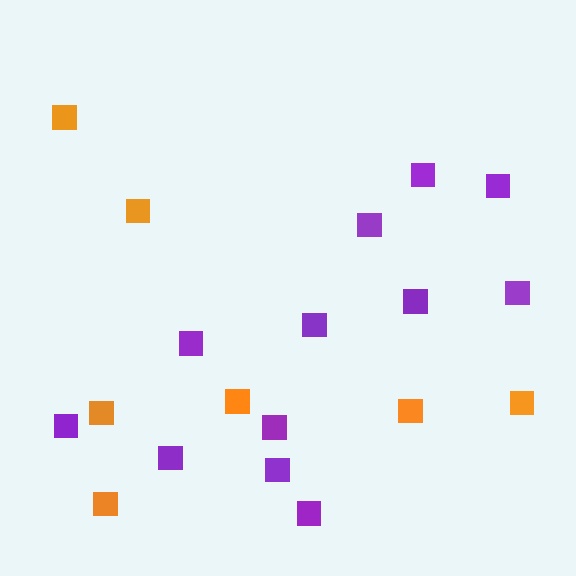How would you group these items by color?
There are 2 groups: one group of purple squares (12) and one group of orange squares (7).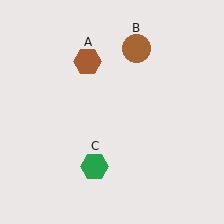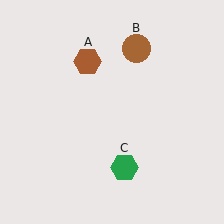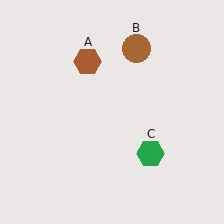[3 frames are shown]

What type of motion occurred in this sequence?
The green hexagon (object C) rotated counterclockwise around the center of the scene.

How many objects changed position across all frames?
1 object changed position: green hexagon (object C).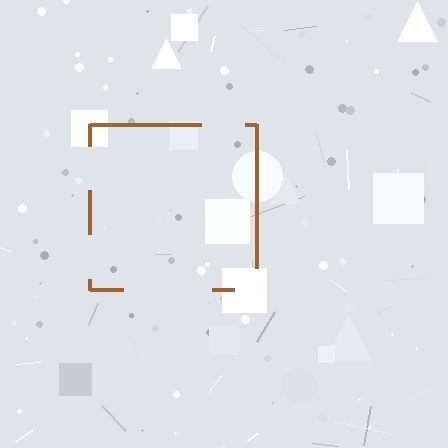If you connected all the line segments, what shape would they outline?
They would outline a square.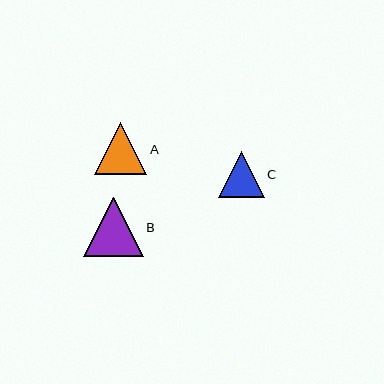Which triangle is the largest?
Triangle B is the largest with a size of approximately 60 pixels.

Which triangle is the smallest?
Triangle C is the smallest with a size of approximately 45 pixels.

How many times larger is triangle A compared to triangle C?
Triangle A is approximately 1.1 times the size of triangle C.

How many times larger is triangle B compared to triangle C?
Triangle B is approximately 1.3 times the size of triangle C.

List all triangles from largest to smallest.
From largest to smallest: B, A, C.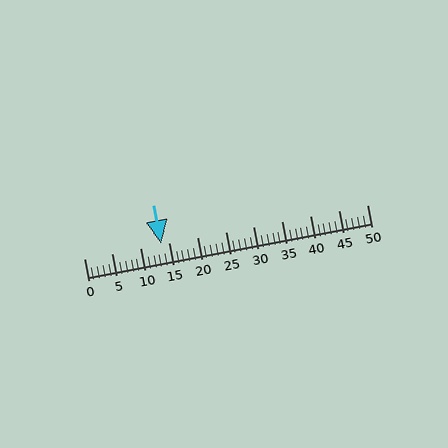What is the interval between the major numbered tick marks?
The major tick marks are spaced 5 units apart.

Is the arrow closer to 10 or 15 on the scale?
The arrow is closer to 15.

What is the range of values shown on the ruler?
The ruler shows values from 0 to 50.